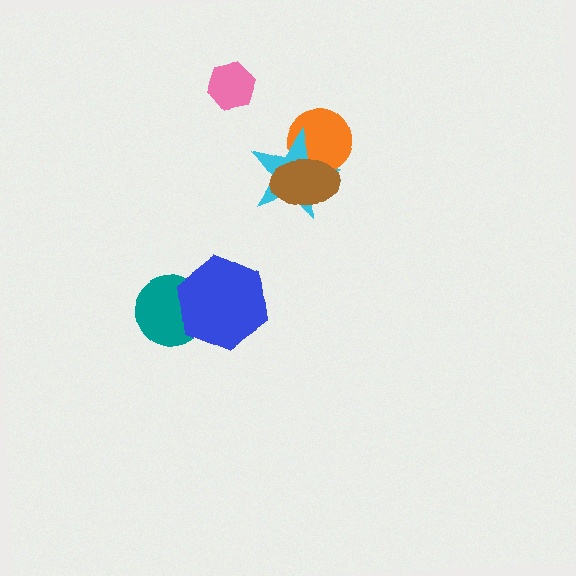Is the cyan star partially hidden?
Yes, it is partially covered by another shape.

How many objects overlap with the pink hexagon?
0 objects overlap with the pink hexagon.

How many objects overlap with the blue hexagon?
1 object overlaps with the blue hexagon.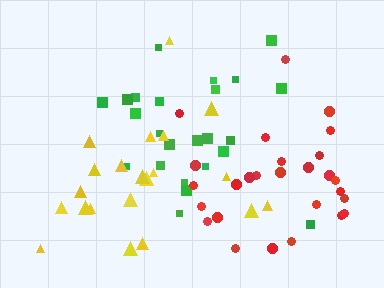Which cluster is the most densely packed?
Green.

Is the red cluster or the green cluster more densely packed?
Green.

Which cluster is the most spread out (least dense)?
Yellow.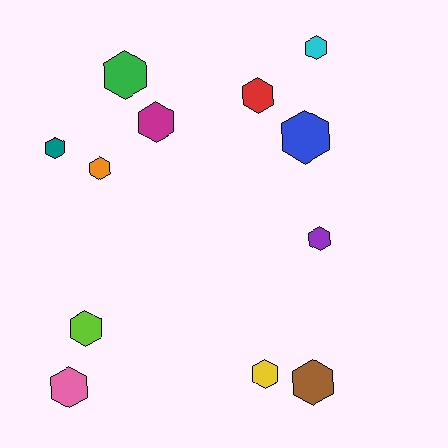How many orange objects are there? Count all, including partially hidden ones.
There is 1 orange object.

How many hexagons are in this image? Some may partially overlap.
There are 12 hexagons.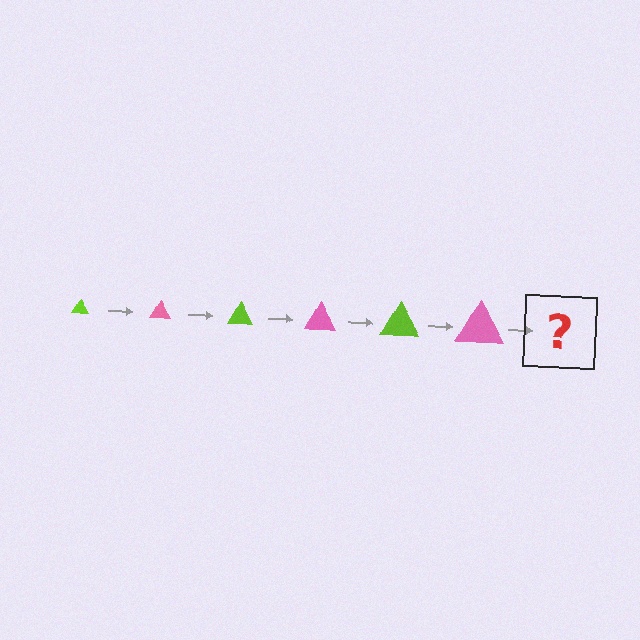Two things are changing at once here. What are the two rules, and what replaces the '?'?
The two rules are that the triangle grows larger each step and the color cycles through lime and pink. The '?' should be a lime triangle, larger than the previous one.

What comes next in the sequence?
The next element should be a lime triangle, larger than the previous one.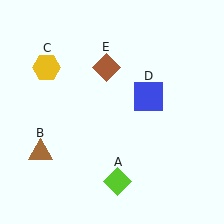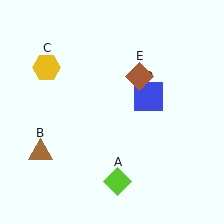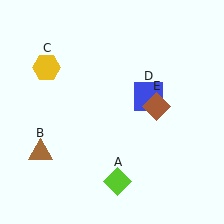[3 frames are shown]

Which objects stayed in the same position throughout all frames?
Lime diamond (object A) and brown triangle (object B) and yellow hexagon (object C) and blue square (object D) remained stationary.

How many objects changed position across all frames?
1 object changed position: brown diamond (object E).